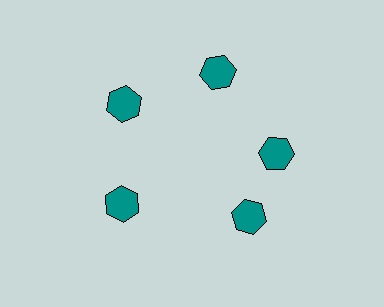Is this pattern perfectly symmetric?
No. The 5 teal hexagons are arranged in a ring, but one element near the 5 o'clock position is rotated out of alignment along the ring, breaking the 5-fold rotational symmetry.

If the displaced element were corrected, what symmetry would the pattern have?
It would have 5-fold rotational symmetry — the pattern would map onto itself every 72 degrees.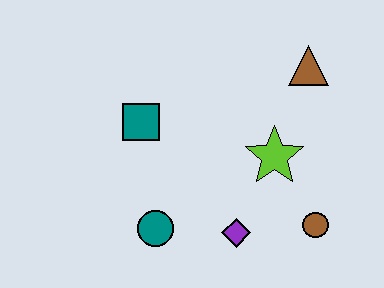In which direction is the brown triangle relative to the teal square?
The brown triangle is to the right of the teal square.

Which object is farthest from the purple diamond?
The brown triangle is farthest from the purple diamond.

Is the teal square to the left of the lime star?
Yes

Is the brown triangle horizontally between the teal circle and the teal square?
No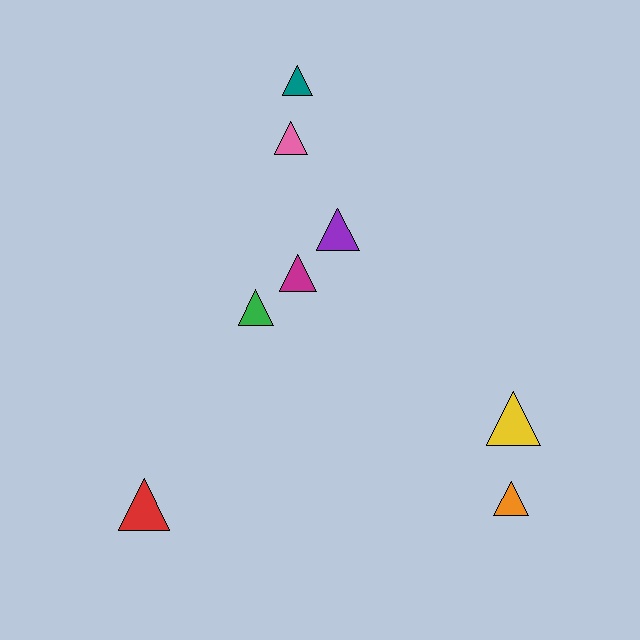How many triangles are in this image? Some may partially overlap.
There are 8 triangles.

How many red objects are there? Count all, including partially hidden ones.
There is 1 red object.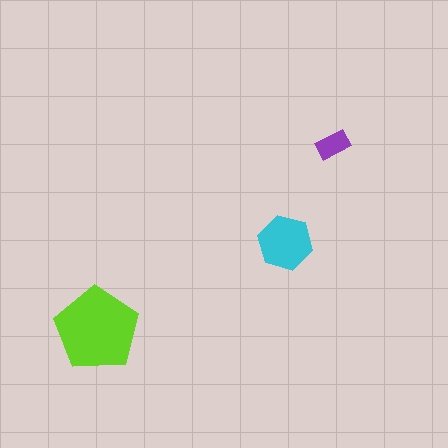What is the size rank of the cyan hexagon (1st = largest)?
2nd.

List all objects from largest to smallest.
The lime pentagon, the cyan hexagon, the purple rectangle.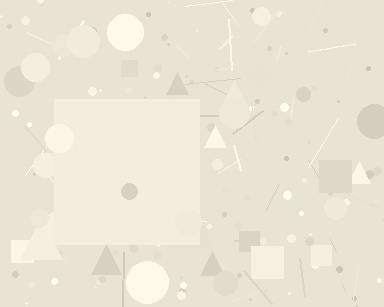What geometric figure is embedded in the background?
A square is embedded in the background.